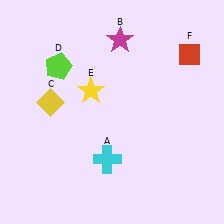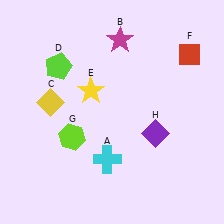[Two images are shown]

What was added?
A lime hexagon (G), a purple diamond (H) were added in Image 2.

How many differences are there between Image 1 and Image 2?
There are 2 differences between the two images.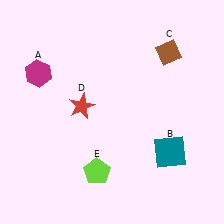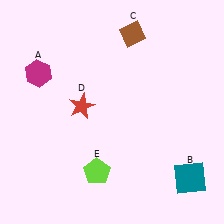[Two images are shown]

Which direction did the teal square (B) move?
The teal square (B) moved down.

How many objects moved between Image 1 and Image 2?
2 objects moved between the two images.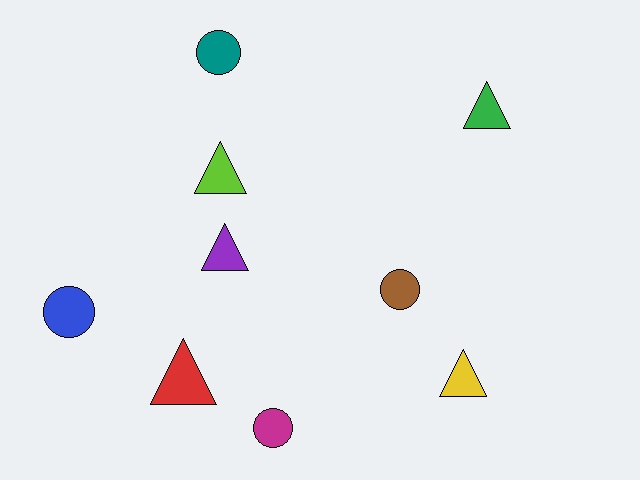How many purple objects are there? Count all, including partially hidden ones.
There is 1 purple object.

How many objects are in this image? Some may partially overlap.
There are 9 objects.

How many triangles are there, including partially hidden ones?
There are 5 triangles.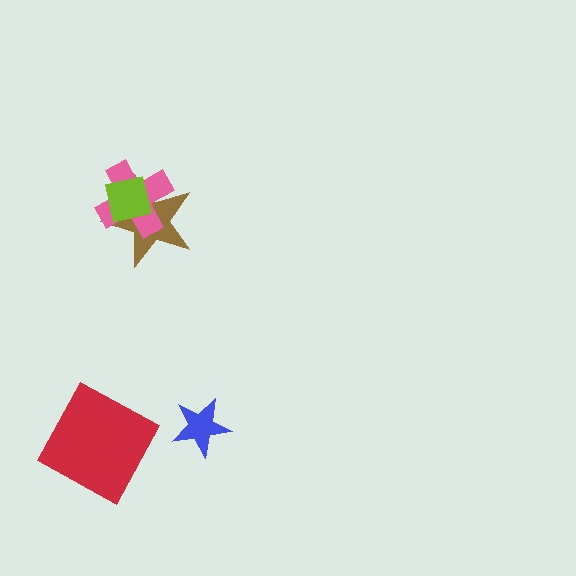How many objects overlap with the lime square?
2 objects overlap with the lime square.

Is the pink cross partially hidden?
Yes, it is partially covered by another shape.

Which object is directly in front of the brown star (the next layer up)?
The pink cross is directly in front of the brown star.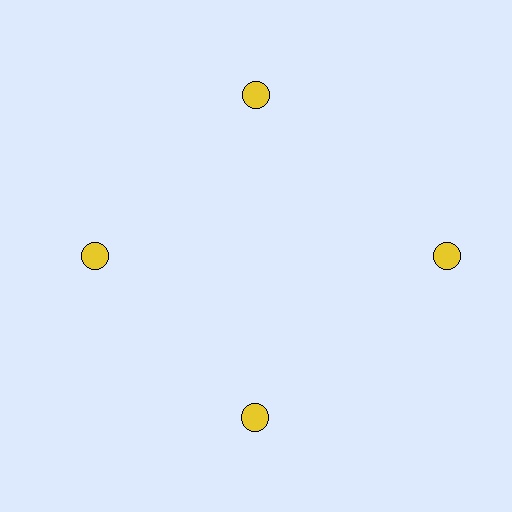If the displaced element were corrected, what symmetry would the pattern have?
It would have 4-fold rotational symmetry — the pattern would map onto itself every 90 degrees.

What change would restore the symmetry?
The symmetry would be restored by moving it inward, back onto the ring so that all 4 circles sit at equal angles and equal distance from the center.